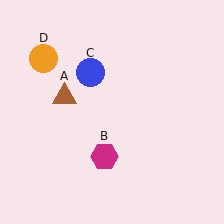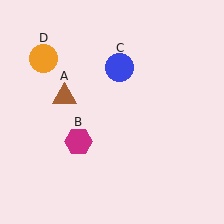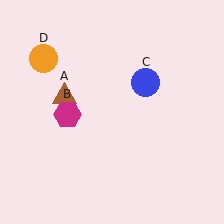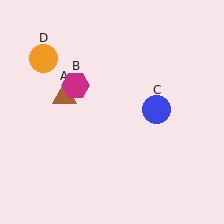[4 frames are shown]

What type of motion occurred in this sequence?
The magenta hexagon (object B), blue circle (object C) rotated clockwise around the center of the scene.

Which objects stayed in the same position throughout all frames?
Brown triangle (object A) and orange circle (object D) remained stationary.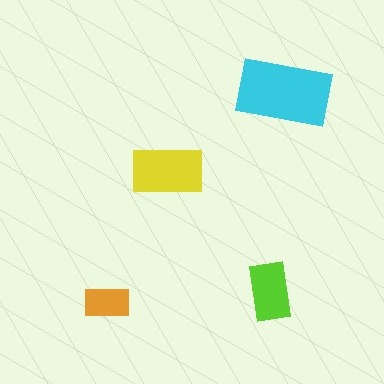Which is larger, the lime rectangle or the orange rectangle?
The lime one.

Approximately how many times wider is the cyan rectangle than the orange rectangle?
About 2 times wider.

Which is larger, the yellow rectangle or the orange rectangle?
The yellow one.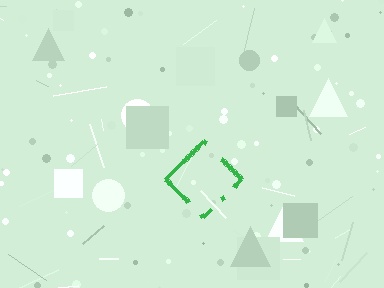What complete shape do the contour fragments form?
The contour fragments form a diamond.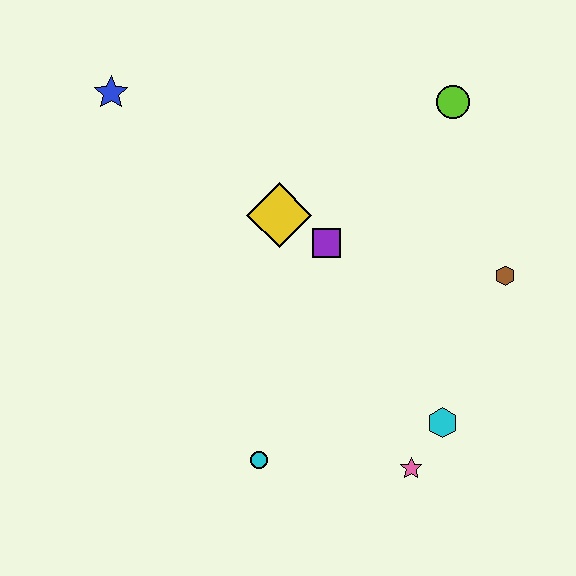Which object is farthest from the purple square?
The blue star is farthest from the purple square.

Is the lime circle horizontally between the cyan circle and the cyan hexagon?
No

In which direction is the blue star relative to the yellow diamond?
The blue star is to the left of the yellow diamond.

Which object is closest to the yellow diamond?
The purple square is closest to the yellow diamond.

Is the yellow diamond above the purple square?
Yes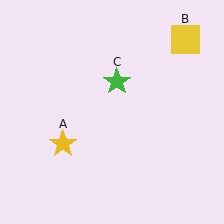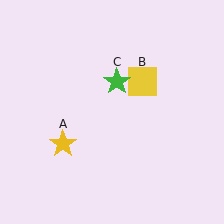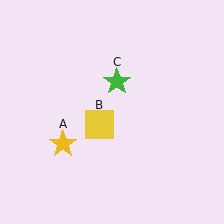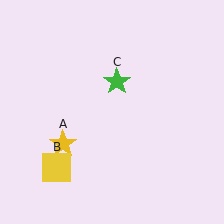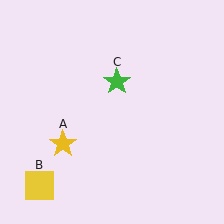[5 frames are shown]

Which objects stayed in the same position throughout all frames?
Yellow star (object A) and green star (object C) remained stationary.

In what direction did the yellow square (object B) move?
The yellow square (object B) moved down and to the left.